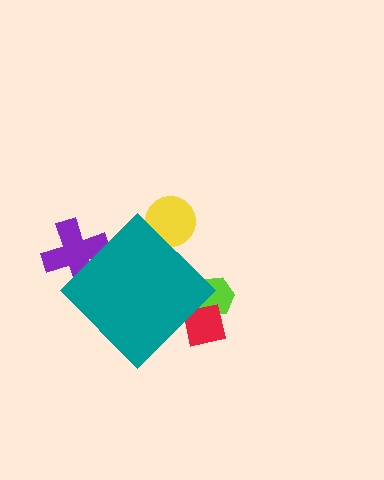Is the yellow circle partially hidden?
Yes, the yellow circle is partially hidden behind the teal diamond.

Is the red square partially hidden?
Yes, the red square is partially hidden behind the teal diamond.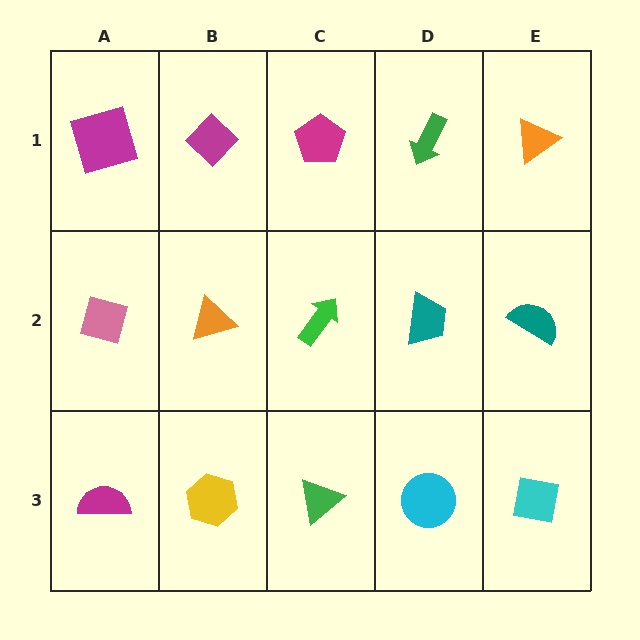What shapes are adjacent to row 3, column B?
An orange triangle (row 2, column B), a magenta semicircle (row 3, column A), a green triangle (row 3, column C).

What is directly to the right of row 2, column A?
An orange triangle.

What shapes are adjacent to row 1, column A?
A pink square (row 2, column A), a magenta diamond (row 1, column B).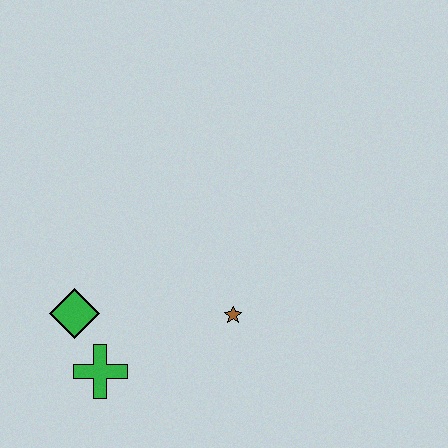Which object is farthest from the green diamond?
The brown star is farthest from the green diamond.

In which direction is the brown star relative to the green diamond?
The brown star is to the right of the green diamond.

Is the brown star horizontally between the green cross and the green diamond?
No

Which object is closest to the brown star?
The green cross is closest to the brown star.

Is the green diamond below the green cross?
No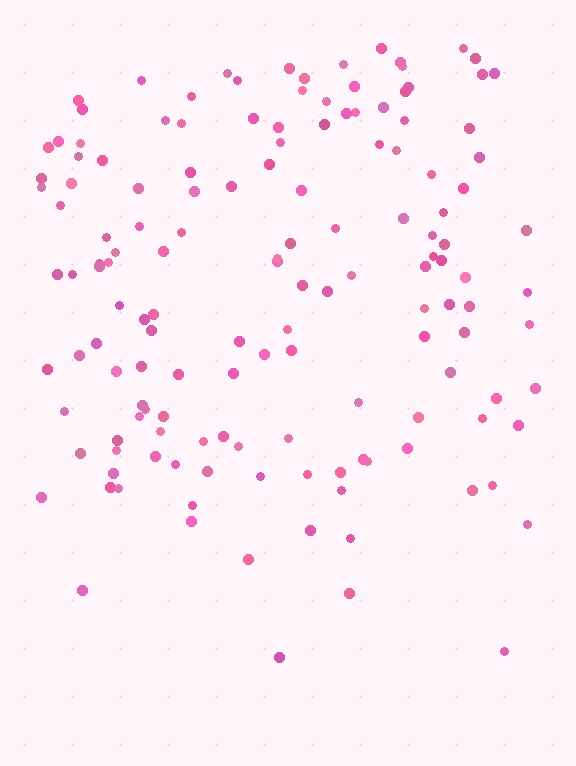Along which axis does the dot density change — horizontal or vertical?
Vertical.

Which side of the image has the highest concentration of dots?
The top.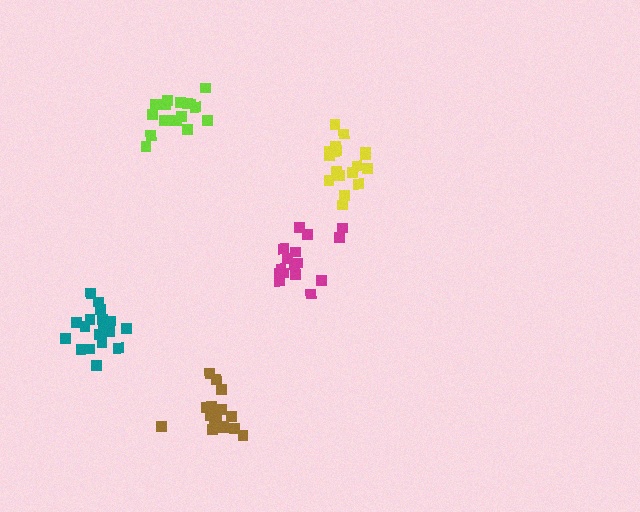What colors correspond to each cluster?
The clusters are colored: yellow, magenta, brown, teal, lime.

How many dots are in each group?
Group 1: 18 dots, Group 2: 17 dots, Group 3: 17 dots, Group 4: 18 dots, Group 5: 18 dots (88 total).